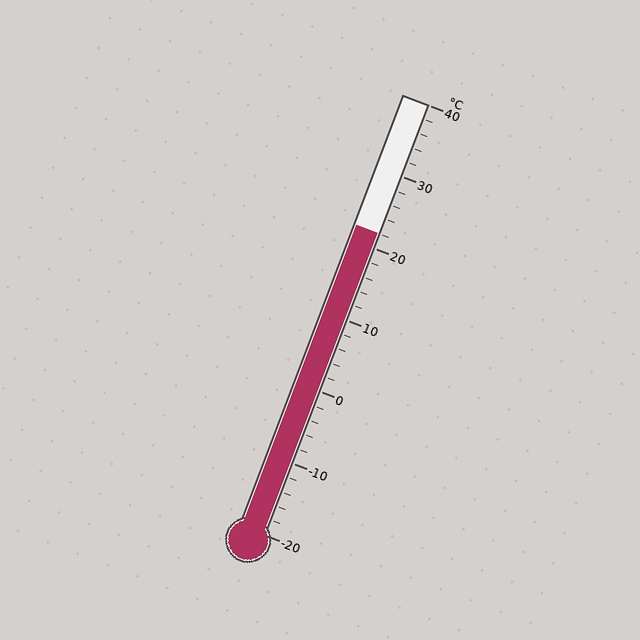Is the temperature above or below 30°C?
The temperature is below 30°C.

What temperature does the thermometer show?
The thermometer shows approximately 22°C.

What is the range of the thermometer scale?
The thermometer scale ranges from -20°C to 40°C.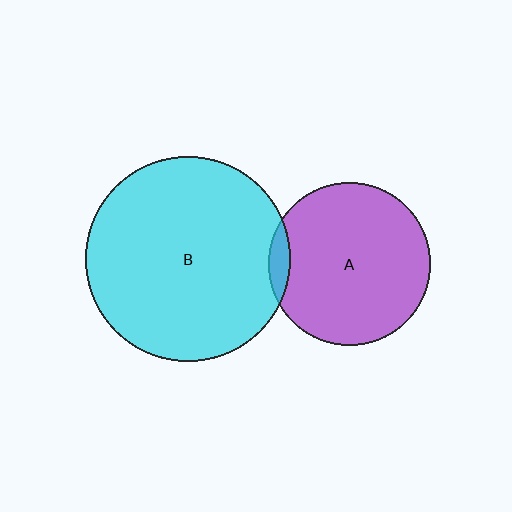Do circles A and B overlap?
Yes.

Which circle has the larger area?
Circle B (cyan).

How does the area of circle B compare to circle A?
Approximately 1.6 times.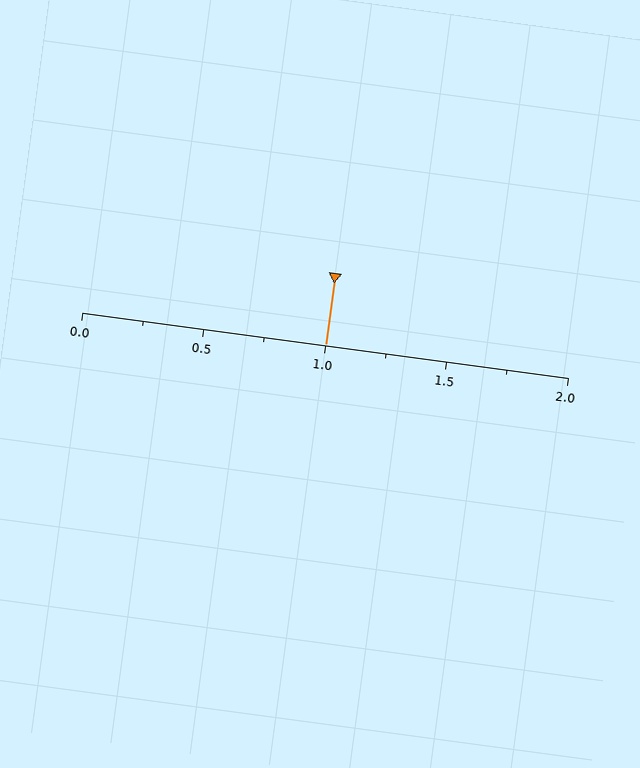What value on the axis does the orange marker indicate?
The marker indicates approximately 1.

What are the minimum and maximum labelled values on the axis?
The axis runs from 0.0 to 2.0.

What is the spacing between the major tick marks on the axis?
The major ticks are spaced 0.5 apart.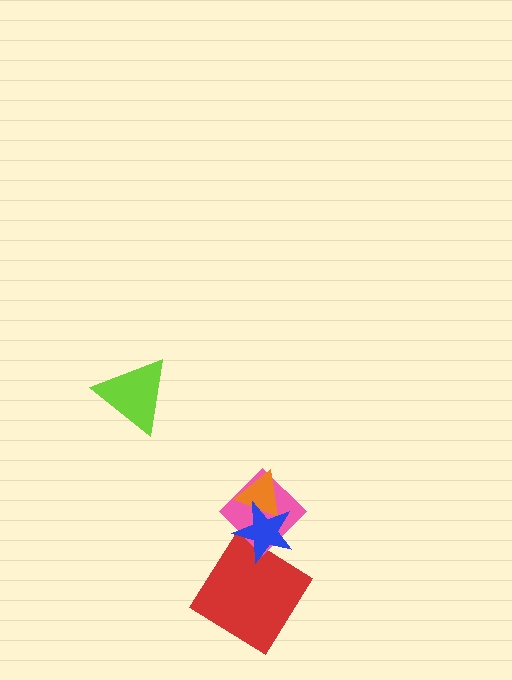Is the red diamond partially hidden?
Yes, it is partially covered by another shape.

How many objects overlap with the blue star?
3 objects overlap with the blue star.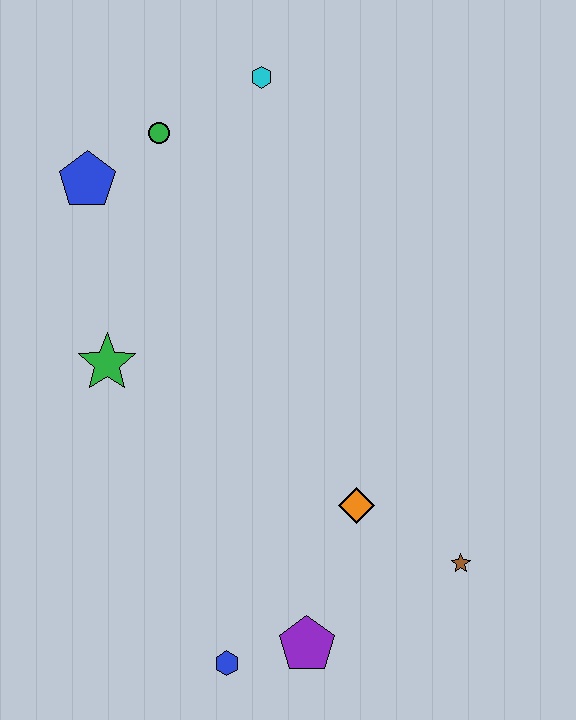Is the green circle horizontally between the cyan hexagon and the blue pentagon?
Yes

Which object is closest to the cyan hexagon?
The green circle is closest to the cyan hexagon.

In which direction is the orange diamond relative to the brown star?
The orange diamond is to the left of the brown star.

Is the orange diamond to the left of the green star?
No